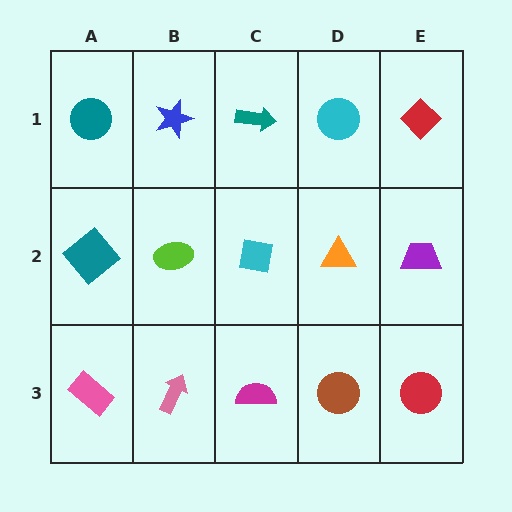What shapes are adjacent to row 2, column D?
A cyan circle (row 1, column D), a brown circle (row 3, column D), a cyan square (row 2, column C), a purple trapezoid (row 2, column E).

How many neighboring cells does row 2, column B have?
4.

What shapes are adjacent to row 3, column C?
A cyan square (row 2, column C), a pink arrow (row 3, column B), a brown circle (row 3, column D).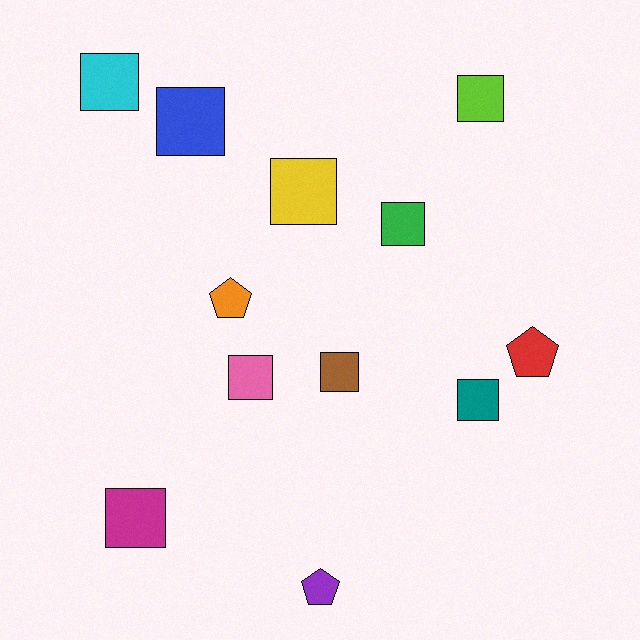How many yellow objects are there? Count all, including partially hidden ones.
There is 1 yellow object.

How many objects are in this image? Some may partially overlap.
There are 12 objects.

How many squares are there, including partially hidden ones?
There are 9 squares.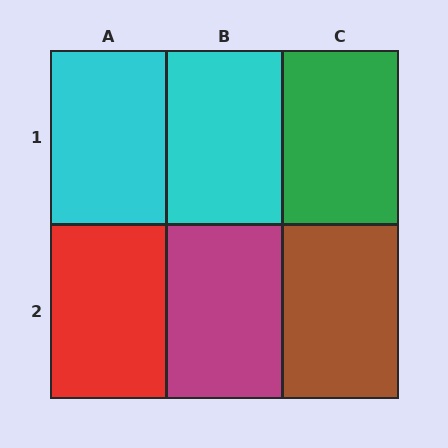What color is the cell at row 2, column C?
Brown.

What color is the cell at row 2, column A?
Red.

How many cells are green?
1 cell is green.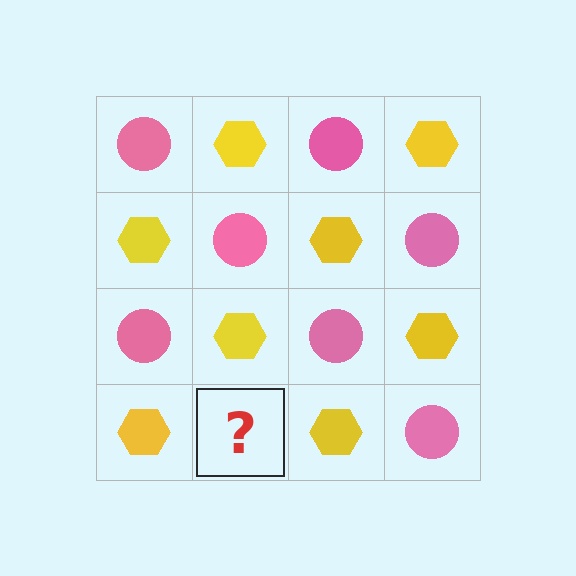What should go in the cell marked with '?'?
The missing cell should contain a pink circle.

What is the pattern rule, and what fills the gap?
The rule is that it alternates pink circle and yellow hexagon in a checkerboard pattern. The gap should be filled with a pink circle.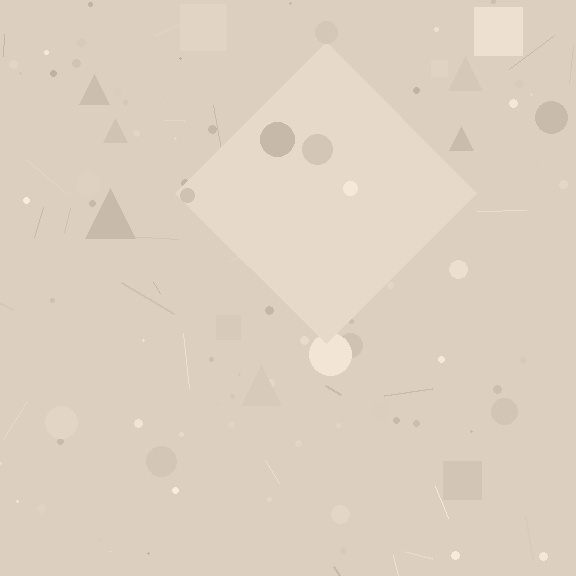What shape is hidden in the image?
A diamond is hidden in the image.